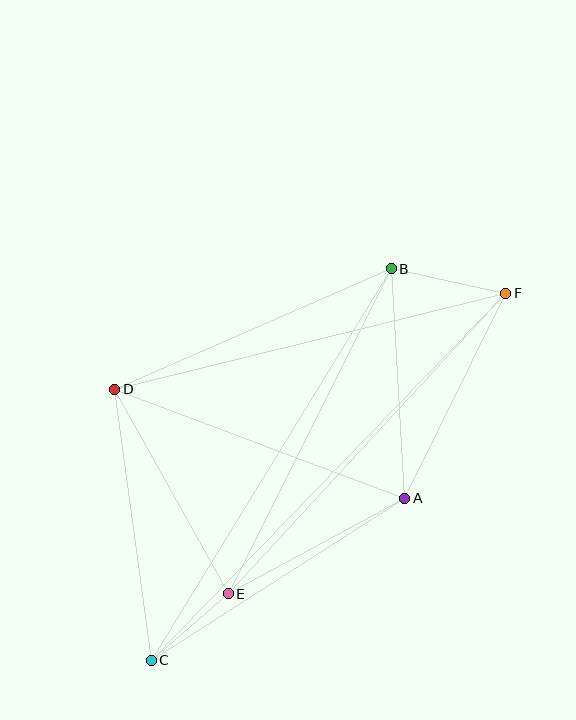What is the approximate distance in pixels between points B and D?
The distance between B and D is approximately 301 pixels.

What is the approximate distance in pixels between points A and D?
The distance between A and D is approximately 310 pixels.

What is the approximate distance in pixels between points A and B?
The distance between A and B is approximately 230 pixels.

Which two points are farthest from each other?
Points C and F are farthest from each other.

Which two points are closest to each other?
Points C and E are closest to each other.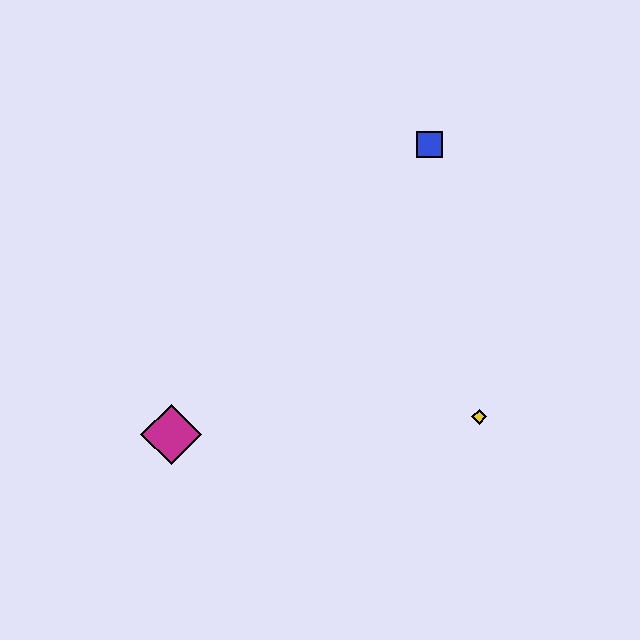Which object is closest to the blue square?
The yellow diamond is closest to the blue square.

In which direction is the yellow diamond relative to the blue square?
The yellow diamond is below the blue square.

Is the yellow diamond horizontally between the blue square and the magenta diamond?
No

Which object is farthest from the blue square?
The magenta diamond is farthest from the blue square.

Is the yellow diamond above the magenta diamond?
Yes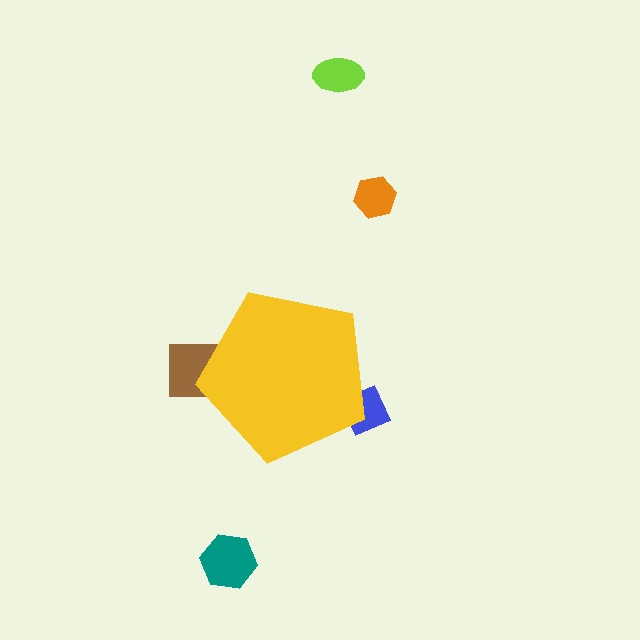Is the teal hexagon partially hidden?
No, the teal hexagon is fully visible.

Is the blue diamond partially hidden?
Yes, the blue diamond is partially hidden behind the yellow pentagon.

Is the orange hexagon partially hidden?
No, the orange hexagon is fully visible.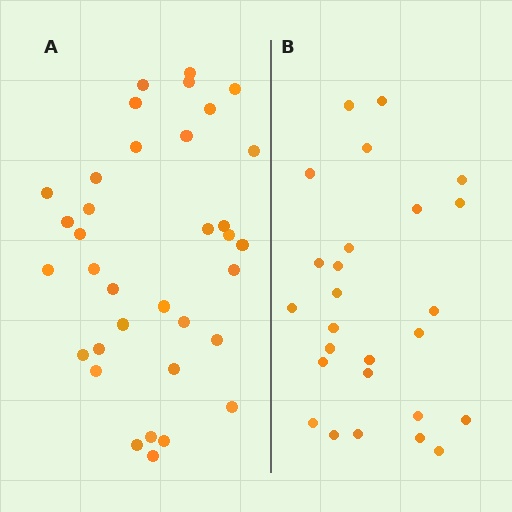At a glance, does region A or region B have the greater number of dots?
Region A (the left region) has more dots.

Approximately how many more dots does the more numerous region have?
Region A has roughly 8 or so more dots than region B.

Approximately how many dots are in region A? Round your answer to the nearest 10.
About 40 dots. (The exact count is 35, which rounds to 40.)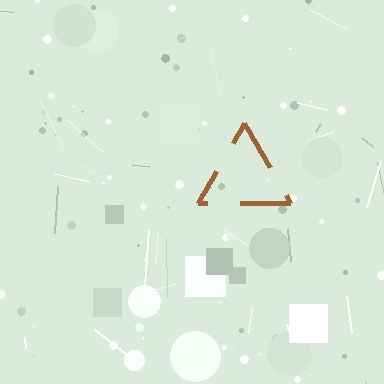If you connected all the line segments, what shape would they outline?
They would outline a triangle.